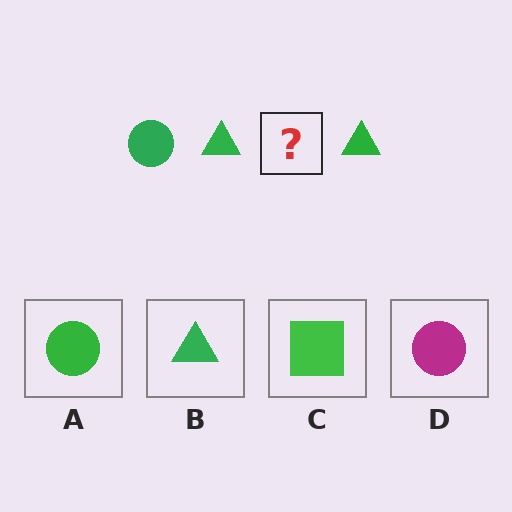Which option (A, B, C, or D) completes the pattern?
A.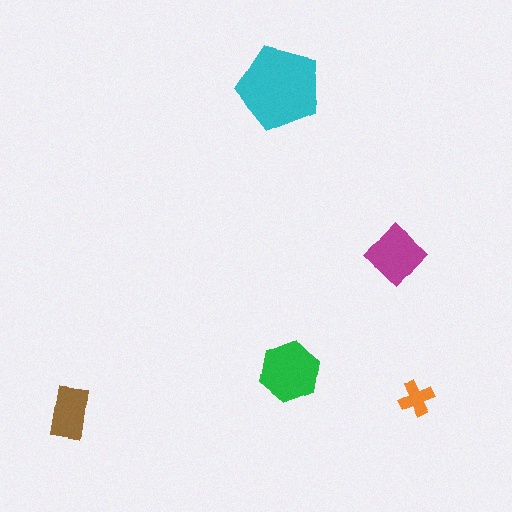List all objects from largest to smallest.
The cyan pentagon, the green hexagon, the magenta diamond, the brown rectangle, the orange cross.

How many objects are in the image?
There are 5 objects in the image.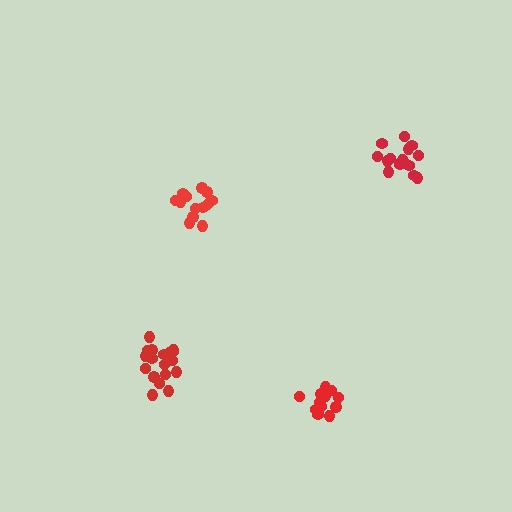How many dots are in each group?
Group 1: 14 dots, Group 2: 16 dots, Group 3: 14 dots, Group 4: 18 dots (62 total).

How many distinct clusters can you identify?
There are 4 distinct clusters.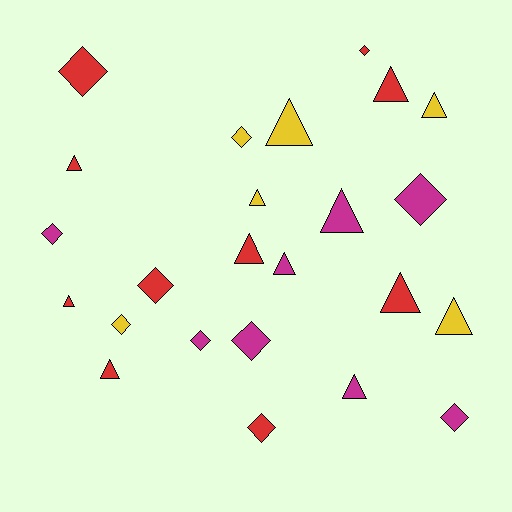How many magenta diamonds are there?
There are 5 magenta diamonds.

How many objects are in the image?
There are 24 objects.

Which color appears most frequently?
Red, with 10 objects.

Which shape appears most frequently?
Triangle, with 13 objects.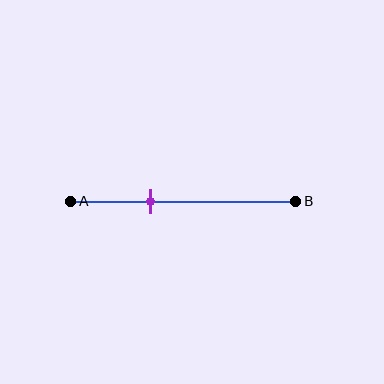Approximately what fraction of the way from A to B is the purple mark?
The purple mark is approximately 35% of the way from A to B.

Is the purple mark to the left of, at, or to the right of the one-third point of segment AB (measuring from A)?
The purple mark is approximately at the one-third point of segment AB.